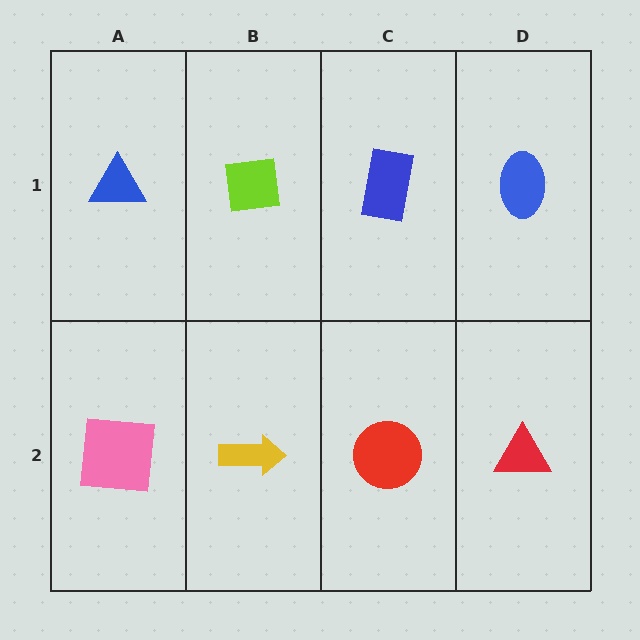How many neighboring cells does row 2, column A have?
2.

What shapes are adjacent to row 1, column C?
A red circle (row 2, column C), a lime square (row 1, column B), a blue ellipse (row 1, column D).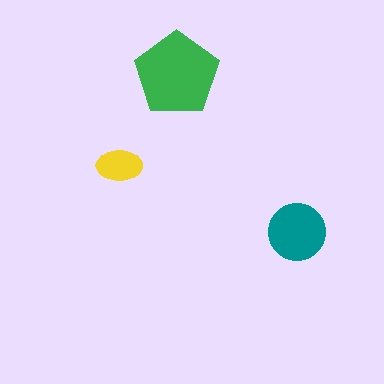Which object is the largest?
The green pentagon.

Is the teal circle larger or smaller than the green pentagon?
Smaller.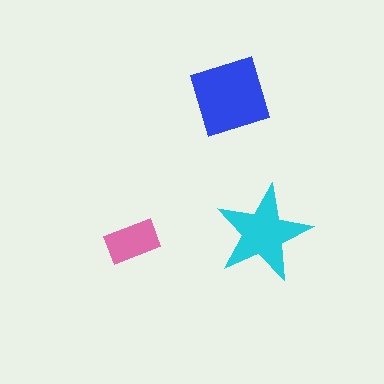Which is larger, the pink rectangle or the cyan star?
The cyan star.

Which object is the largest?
The blue diamond.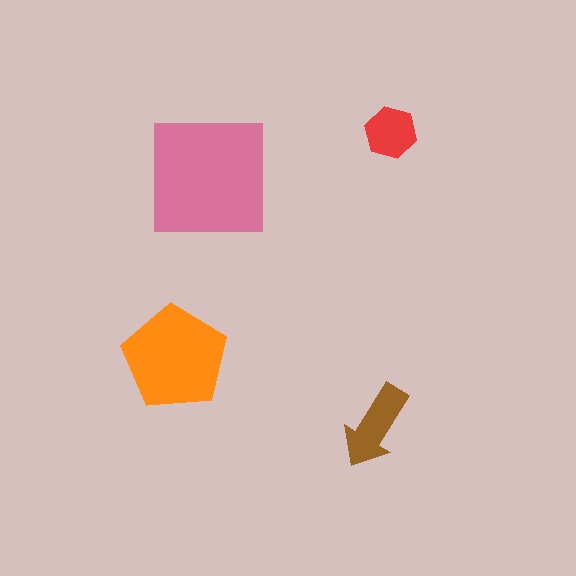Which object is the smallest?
The red hexagon.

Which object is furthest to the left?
The orange pentagon is leftmost.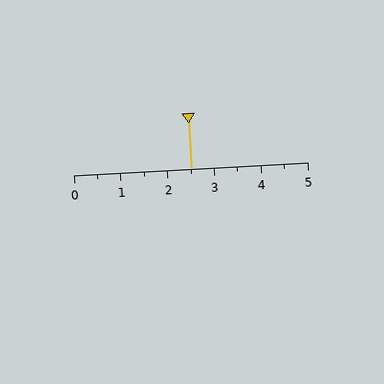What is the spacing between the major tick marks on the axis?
The major ticks are spaced 1 apart.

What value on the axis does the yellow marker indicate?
The marker indicates approximately 2.5.